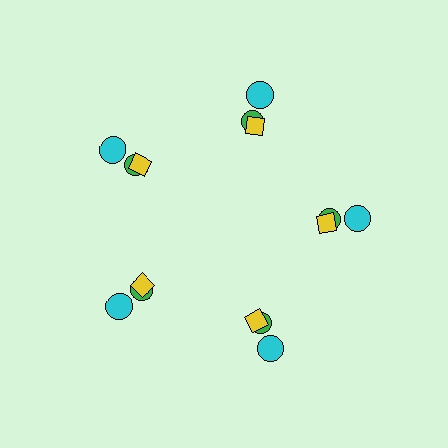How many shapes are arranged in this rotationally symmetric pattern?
There are 15 shapes, arranged in 5 groups of 3.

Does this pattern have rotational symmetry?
Yes, this pattern has 5-fold rotational symmetry. It looks the same after rotating 72 degrees around the center.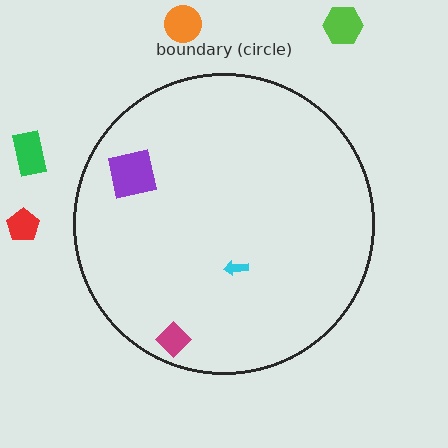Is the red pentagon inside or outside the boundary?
Outside.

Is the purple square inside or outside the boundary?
Inside.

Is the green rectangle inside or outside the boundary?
Outside.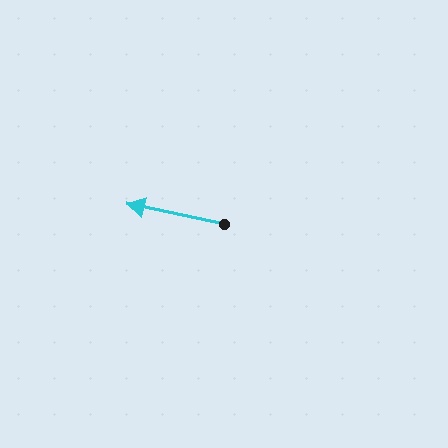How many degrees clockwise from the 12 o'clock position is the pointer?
Approximately 282 degrees.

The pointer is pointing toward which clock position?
Roughly 9 o'clock.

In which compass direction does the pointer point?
West.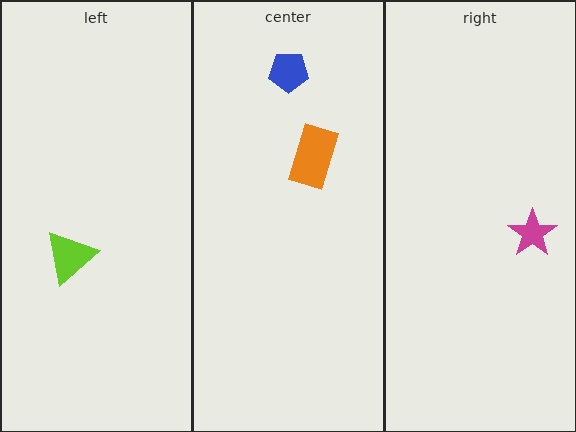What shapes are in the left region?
The lime triangle.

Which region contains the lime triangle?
The left region.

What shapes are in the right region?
The magenta star.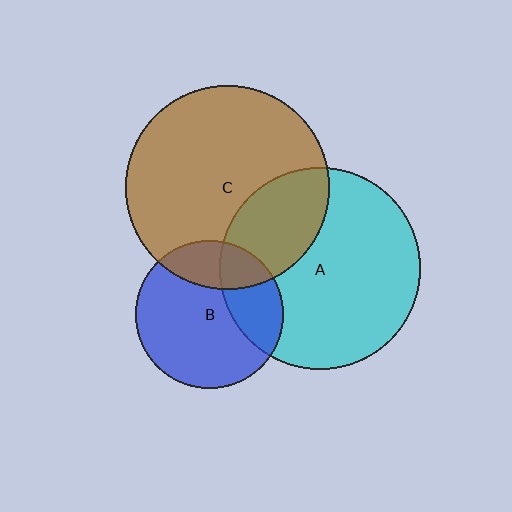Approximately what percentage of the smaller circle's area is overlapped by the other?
Approximately 25%.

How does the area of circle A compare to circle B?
Approximately 1.9 times.